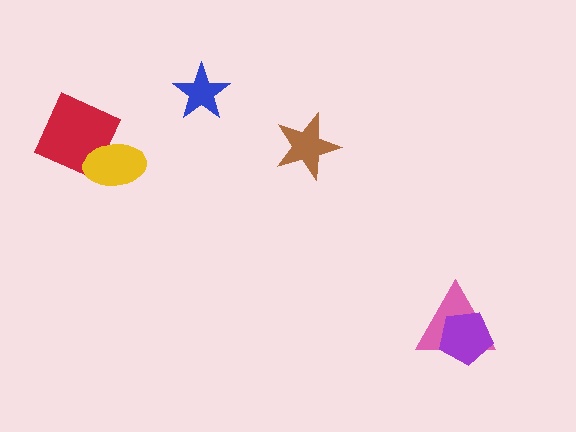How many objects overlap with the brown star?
0 objects overlap with the brown star.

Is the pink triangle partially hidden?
Yes, it is partially covered by another shape.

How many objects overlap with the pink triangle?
1 object overlaps with the pink triangle.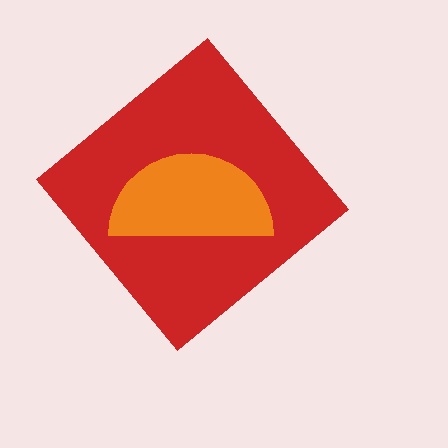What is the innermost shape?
The orange semicircle.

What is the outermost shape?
The red diamond.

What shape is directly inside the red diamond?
The orange semicircle.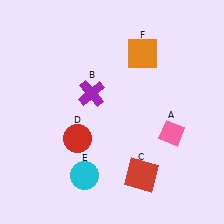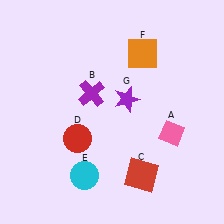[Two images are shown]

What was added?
A purple star (G) was added in Image 2.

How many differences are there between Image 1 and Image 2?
There is 1 difference between the two images.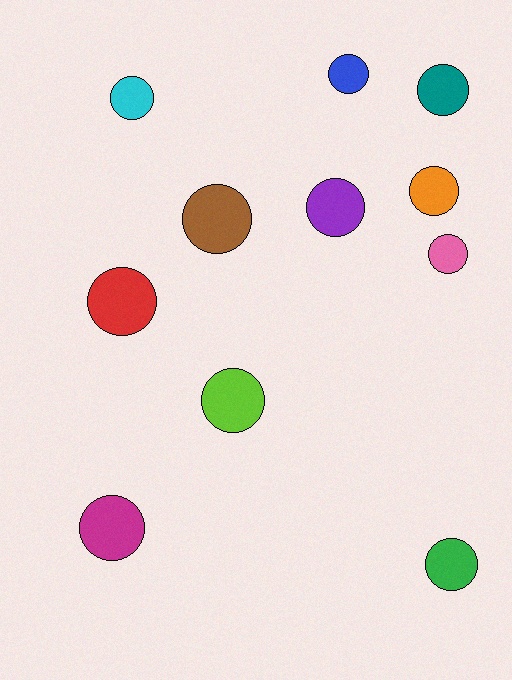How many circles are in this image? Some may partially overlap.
There are 11 circles.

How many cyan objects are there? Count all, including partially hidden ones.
There is 1 cyan object.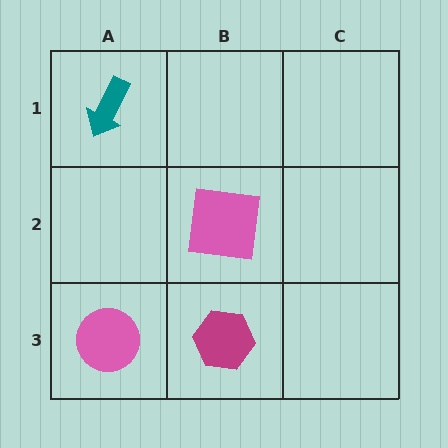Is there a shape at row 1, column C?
No, that cell is empty.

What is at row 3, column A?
A pink circle.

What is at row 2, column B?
A pink square.